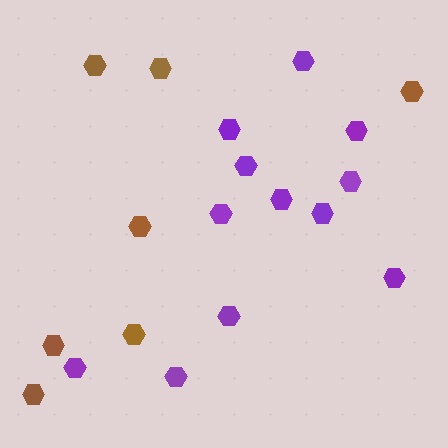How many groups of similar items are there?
There are 2 groups: one group of brown hexagons (7) and one group of purple hexagons (12).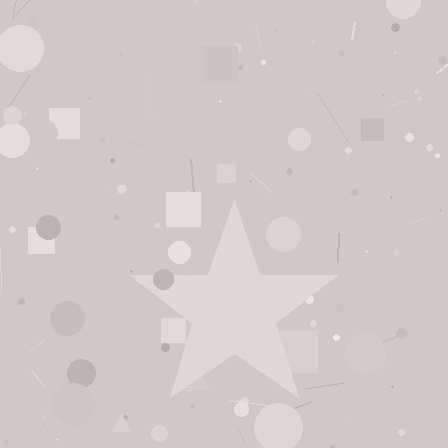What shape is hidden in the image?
A star is hidden in the image.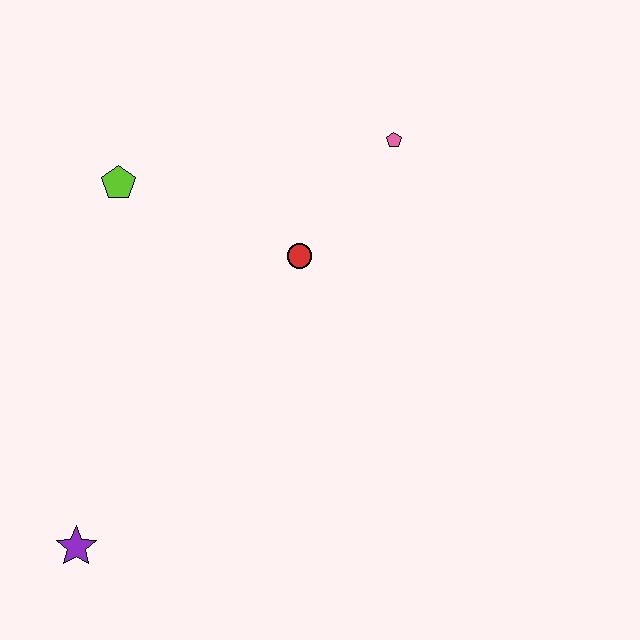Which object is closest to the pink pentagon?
The red circle is closest to the pink pentagon.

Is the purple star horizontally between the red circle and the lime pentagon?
No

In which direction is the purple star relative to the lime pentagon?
The purple star is below the lime pentagon.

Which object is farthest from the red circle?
The purple star is farthest from the red circle.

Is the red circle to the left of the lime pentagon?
No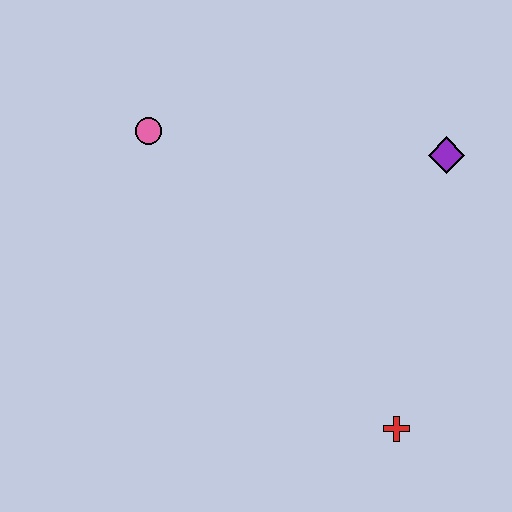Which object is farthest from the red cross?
The pink circle is farthest from the red cross.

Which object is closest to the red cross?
The purple diamond is closest to the red cross.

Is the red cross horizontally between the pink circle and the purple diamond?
Yes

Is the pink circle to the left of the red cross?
Yes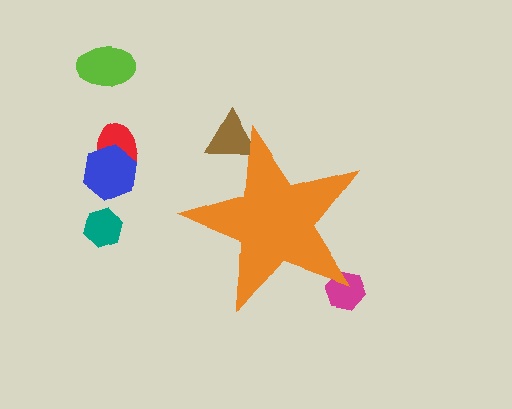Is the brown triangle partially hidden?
Yes, the brown triangle is partially hidden behind the orange star.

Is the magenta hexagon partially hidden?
Yes, the magenta hexagon is partially hidden behind the orange star.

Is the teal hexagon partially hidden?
No, the teal hexagon is fully visible.